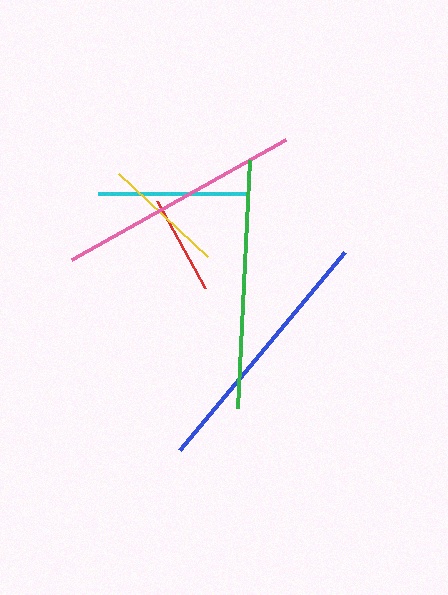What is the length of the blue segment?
The blue segment is approximately 258 pixels long.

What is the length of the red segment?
The red segment is approximately 100 pixels long.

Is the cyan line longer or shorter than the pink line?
The pink line is longer than the cyan line.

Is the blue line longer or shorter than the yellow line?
The blue line is longer than the yellow line.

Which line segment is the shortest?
The red line is the shortest at approximately 100 pixels.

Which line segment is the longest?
The blue line is the longest at approximately 258 pixels.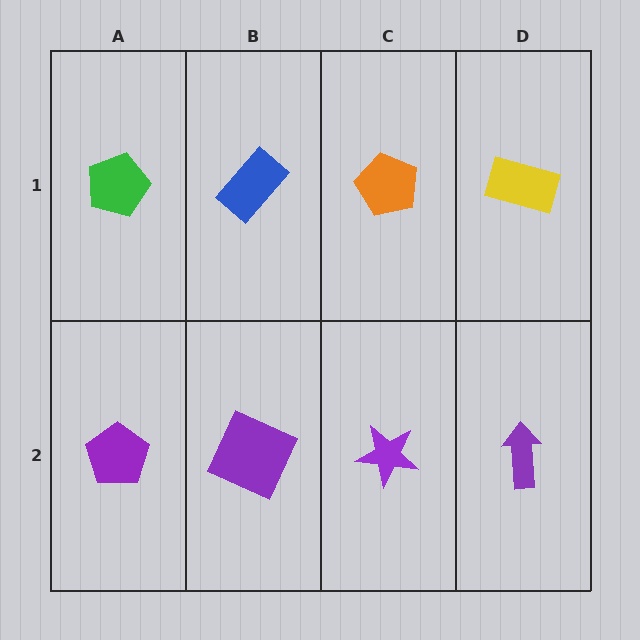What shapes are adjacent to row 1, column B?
A purple square (row 2, column B), a green pentagon (row 1, column A), an orange pentagon (row 1, column C).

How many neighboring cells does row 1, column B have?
3.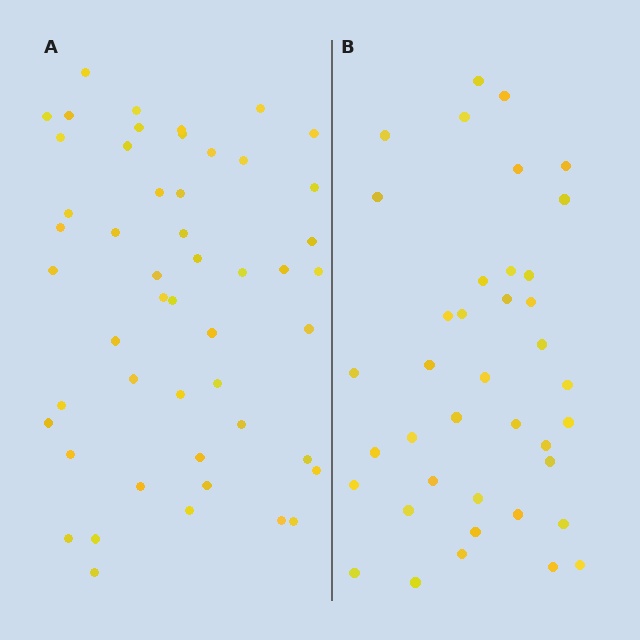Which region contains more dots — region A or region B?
Region A (the left region) has more dots.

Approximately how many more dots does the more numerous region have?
Region A has roughly 12 or so more dots than region B.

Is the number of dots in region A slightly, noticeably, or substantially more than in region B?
Region A has noticeably more, but not dramatically so. The ratio is roughly 1.3 to 1.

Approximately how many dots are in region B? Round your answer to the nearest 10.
About 40 dots. (The exact count is 39, which rounds to 40.)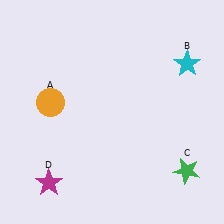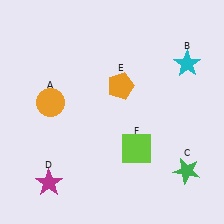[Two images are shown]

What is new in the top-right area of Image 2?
An orange pentagon (E) was added in the top-right area of Image 2.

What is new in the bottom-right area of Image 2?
A lime square (F) was added in the bottom-right area of Image 2.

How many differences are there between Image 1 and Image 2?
There are 2 differences between the two images.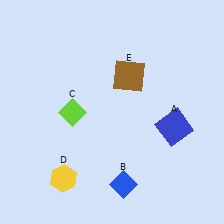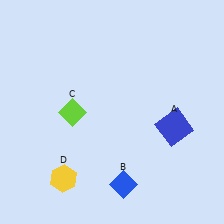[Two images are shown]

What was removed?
The brown square (E) was removed in Image 2.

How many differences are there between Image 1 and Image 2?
There is 1 difference between the two images.